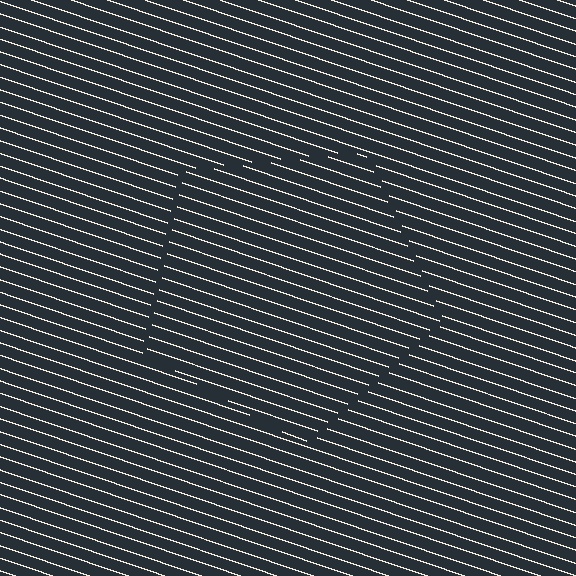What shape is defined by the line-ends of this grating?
An illusory pentagon. The interior of the shape contains the same grating, shifted by half a period — the contour is defined by the phase discontinuity where line-ends from the inner and outer gratings abut.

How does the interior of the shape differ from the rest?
The interior of the shape contains the same grating, shifted by half a period — the contour is defined by the phase discontinuity where line-ends from the inner and outer gratings abut.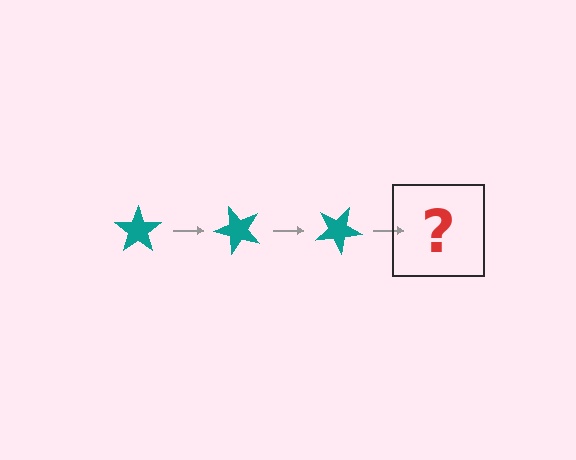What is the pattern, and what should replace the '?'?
The pattern is that the star rotates 50 degrees each step. The '?' should be a teal star rotated 150 degrees.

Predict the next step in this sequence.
The next step is a teal star rotated 150 degrees.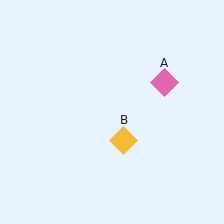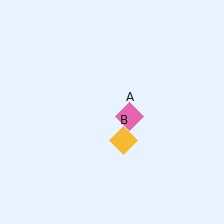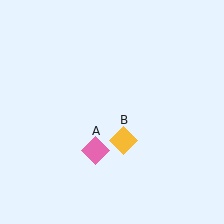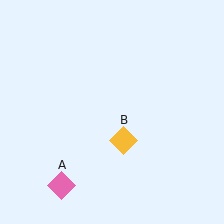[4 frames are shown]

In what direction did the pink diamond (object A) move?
The pink diamond (object A) moved down and to the left.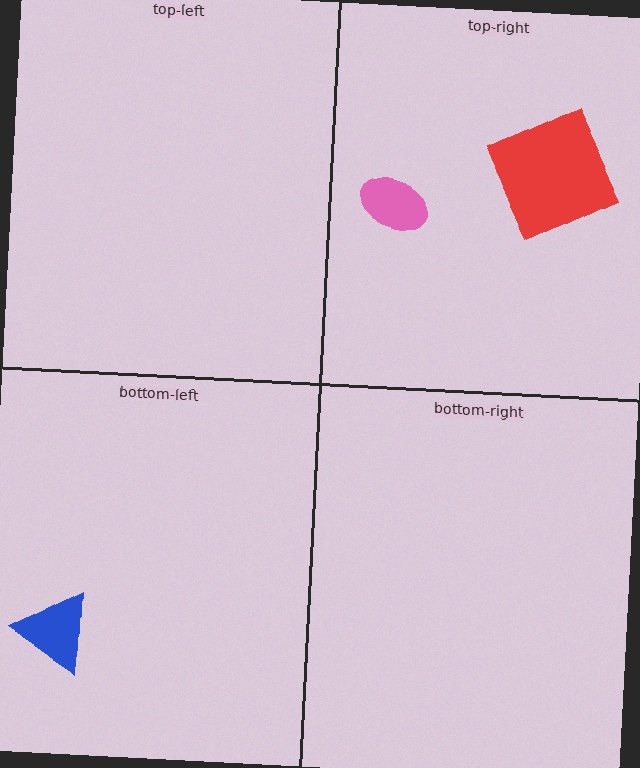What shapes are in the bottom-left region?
The blue triangle.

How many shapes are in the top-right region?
2.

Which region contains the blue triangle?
The bottom-left region.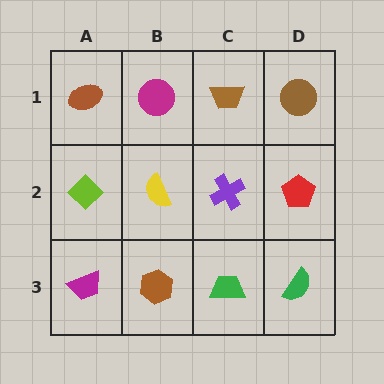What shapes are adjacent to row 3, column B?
A yellow semicircle (row 2, column B), a magenta trapezoid (row 3, column A), a green trapezoid (row 3, column C).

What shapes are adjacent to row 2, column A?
A brown ellipse (row 1, column A), a magenta trapezoid (row 3, column A), a yellow semicircle (row 2, column B).